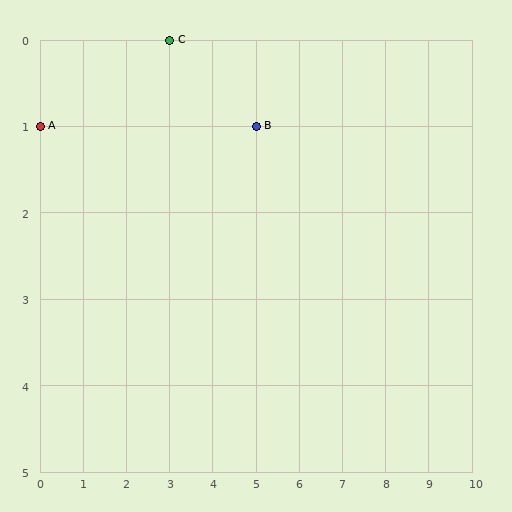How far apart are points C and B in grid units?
Points C and B are 2 columns and 1 row apart (about 2.2 grid units diagonally).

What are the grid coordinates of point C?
Point C is at grid coordinates (3, 0).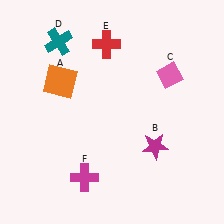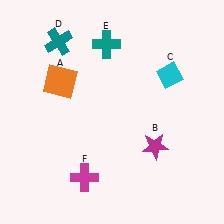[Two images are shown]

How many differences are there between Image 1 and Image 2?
There are 2 differences between the two images.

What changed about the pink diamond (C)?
In Image 1, C is pink. In Image 2, it changed to cyan.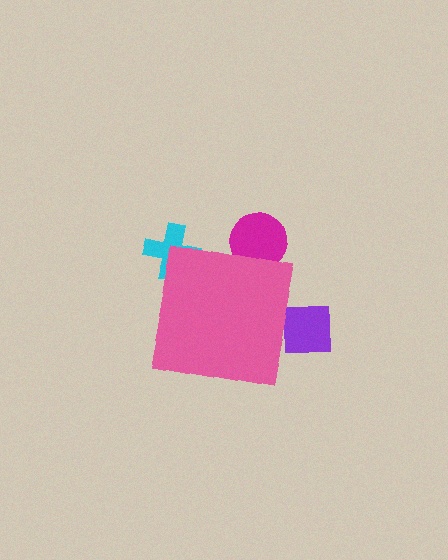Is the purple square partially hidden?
Yes, the purple square is partially hidden behind the pink square.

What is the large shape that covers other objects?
A pink square.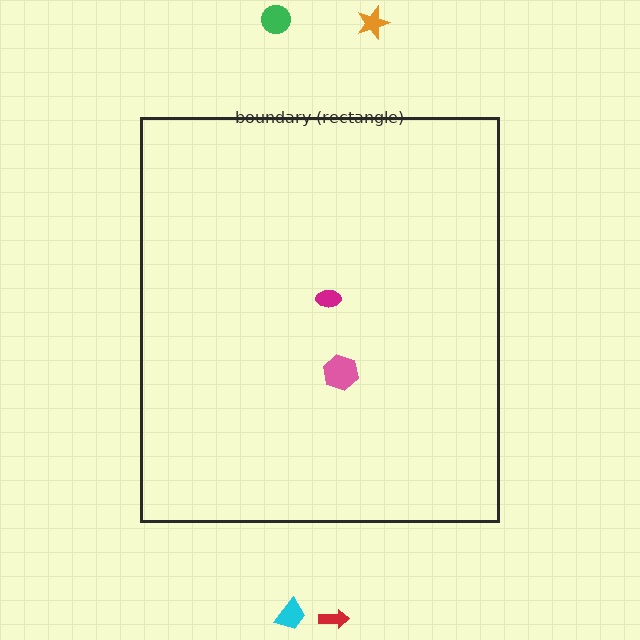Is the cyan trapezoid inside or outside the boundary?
Outside.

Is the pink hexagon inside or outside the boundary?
Inside.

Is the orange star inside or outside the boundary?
Outside.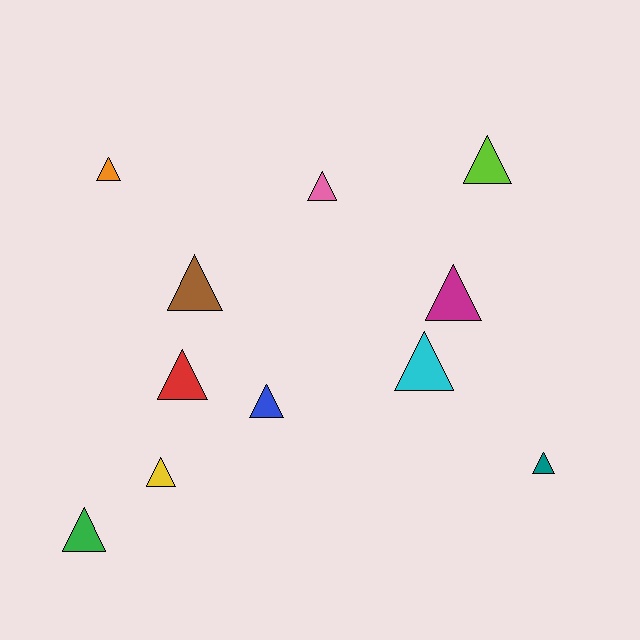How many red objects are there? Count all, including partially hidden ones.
There is 1 red object.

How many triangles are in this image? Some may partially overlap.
There are 11 triangles.